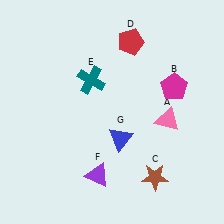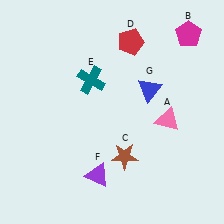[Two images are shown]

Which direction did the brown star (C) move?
The brown star (C) moved left.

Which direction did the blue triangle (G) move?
The blue triangle (G) moved up.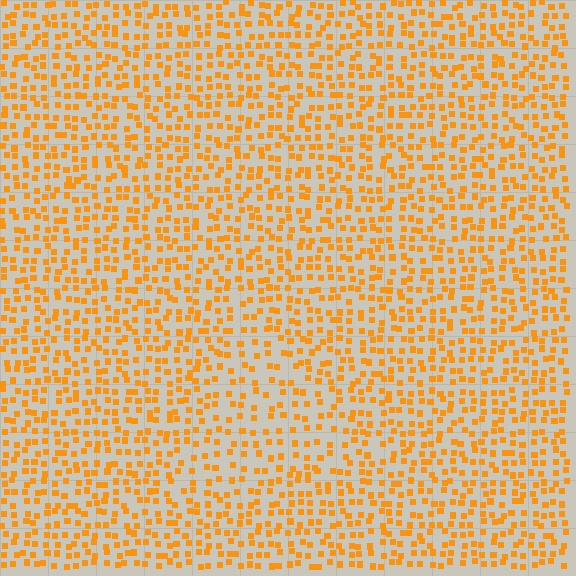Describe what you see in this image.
The image contains small orange elements arranged at two different densities. A triangle-shaped region is visible where the elements are less densely packed than the surrounding area.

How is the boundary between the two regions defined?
The boundary is defined by a change in element density (approximately 1.5x ratio). All elements are the same color, size, and shape.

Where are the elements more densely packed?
The elements are more densely packed outside the triangle boundary.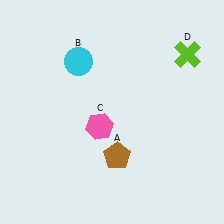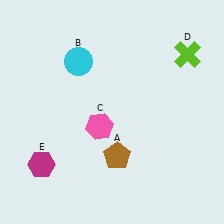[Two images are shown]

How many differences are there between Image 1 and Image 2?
There is 1 difference between the two images.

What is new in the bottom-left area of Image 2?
A magenta hexagon (E) was added in the bottom-left area of Image 2.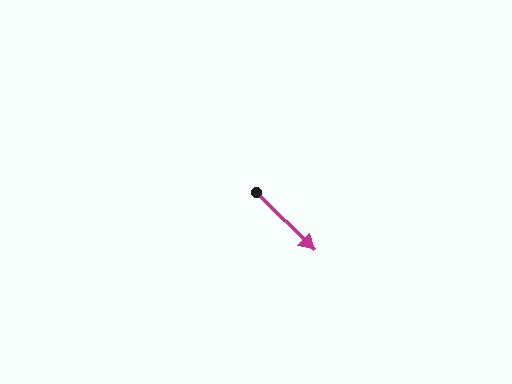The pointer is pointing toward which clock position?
Roughly 4 o'clock.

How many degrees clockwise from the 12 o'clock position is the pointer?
Approximately 135 degrees.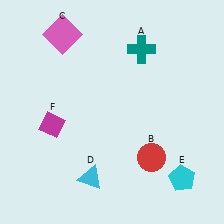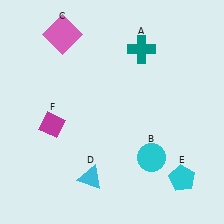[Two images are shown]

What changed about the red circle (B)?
In Image 1, B is red. In Image 2, it changed to cyan.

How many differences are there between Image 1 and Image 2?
There is 1 difference between the two images.